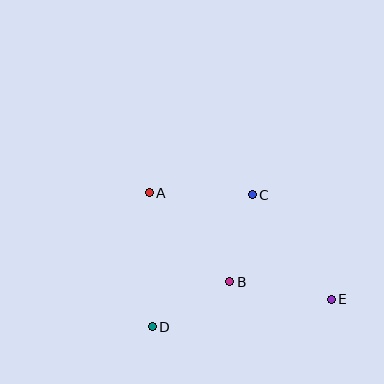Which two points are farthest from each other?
Points A and E are farthest from each other.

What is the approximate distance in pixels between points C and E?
The distance between C and E is approximately 131 pixels.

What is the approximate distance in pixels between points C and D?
The distance between C and D is approximately 166 pixels.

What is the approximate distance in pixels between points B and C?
The distance between B and C is approximately 90 pixels.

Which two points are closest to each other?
Points B and D are closest to each other.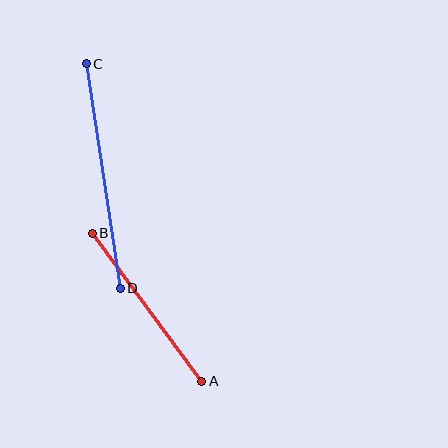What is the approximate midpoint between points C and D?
The midpoint is at approximately (103, 176) pixels.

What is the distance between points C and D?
The distance is approximately 227 pixels.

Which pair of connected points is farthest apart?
Points C and D are farthest apart.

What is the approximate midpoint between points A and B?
The midpoint is at approximately (147, 307) pixels.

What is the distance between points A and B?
The distance is approximately 184 pixels.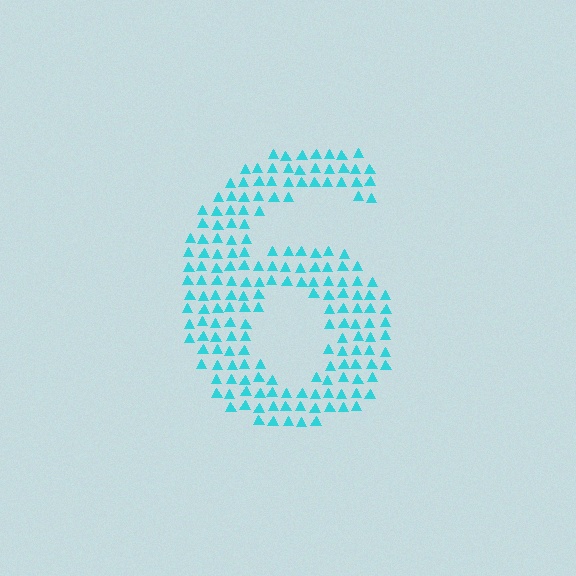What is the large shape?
The large shape is the digit 6.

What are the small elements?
The small elements are triangles.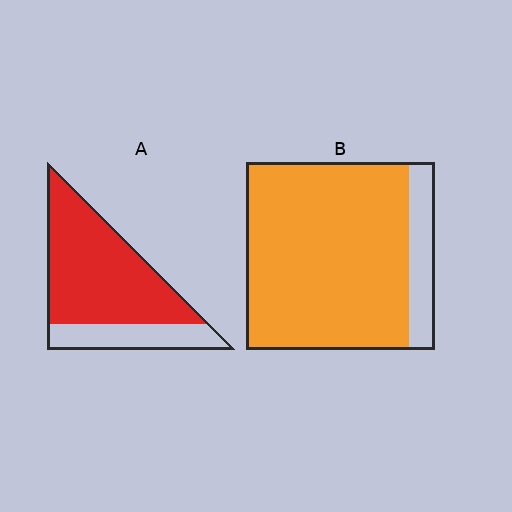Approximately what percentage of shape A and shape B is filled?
A is approximately 75% and B is approximately 85%.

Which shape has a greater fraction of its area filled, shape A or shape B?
Shape B.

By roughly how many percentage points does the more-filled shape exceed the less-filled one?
By roughly 10 percentage points (B over A).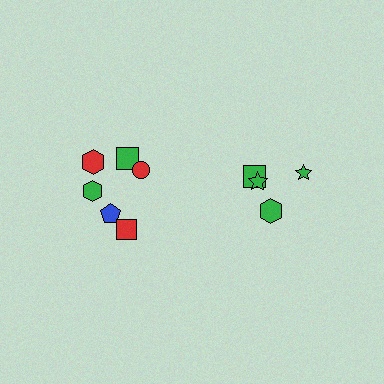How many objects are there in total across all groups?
There are 10 objects.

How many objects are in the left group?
There are 6 objects.